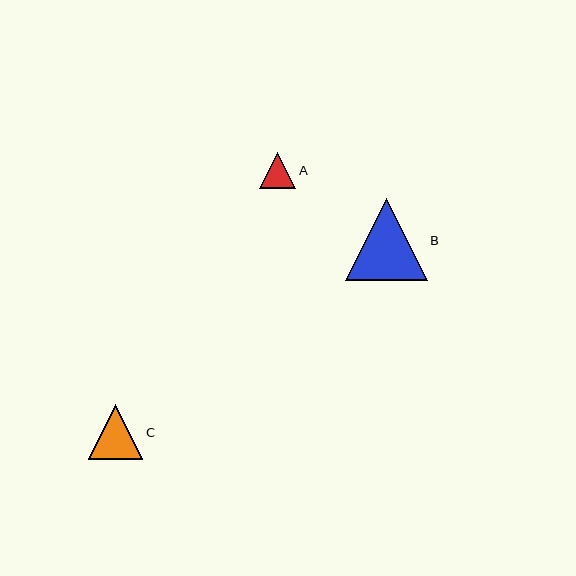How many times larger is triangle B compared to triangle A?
Triangle B is approximately 2.3 times the size of triangle A.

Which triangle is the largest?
Triangle B is the largest with a size of approximately 82 pixels.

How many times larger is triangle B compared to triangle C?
Triangle B is approximately 1.5 times the size of triangle C.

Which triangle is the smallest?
Triangle A is the smallest with a size of approximately 36 pixels.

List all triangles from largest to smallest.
From largest to smallest: B, C, A.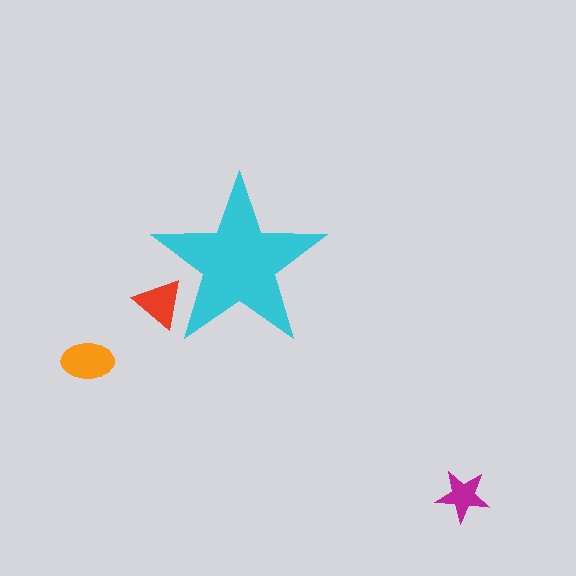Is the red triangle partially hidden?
Yes, the red triangle is partially hidden behind the cyan star.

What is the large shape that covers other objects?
A cyan star.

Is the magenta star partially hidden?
No, the magenta star is fully visible.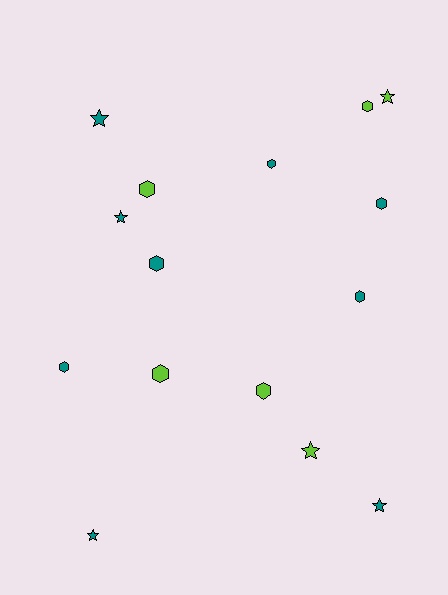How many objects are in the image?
There are 15 objects.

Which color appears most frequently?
Teal, with 9 objects.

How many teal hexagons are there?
There are 5 teal hexagons.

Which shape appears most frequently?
Hexagon, with 9 objects.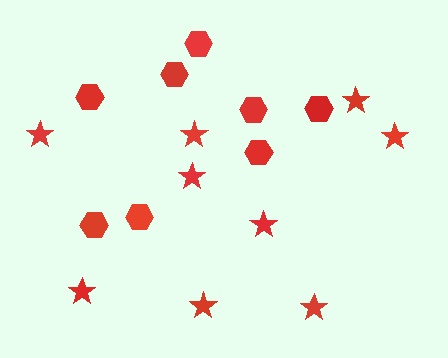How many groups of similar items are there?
There are 2 groups: one group of hexagons (8) and one group of stars (9).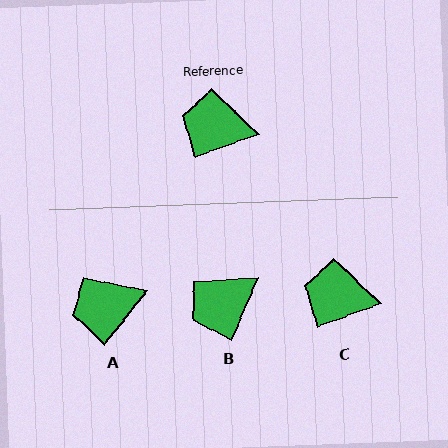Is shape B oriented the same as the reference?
No, it is off by about 47 degrees.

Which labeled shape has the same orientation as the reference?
C.